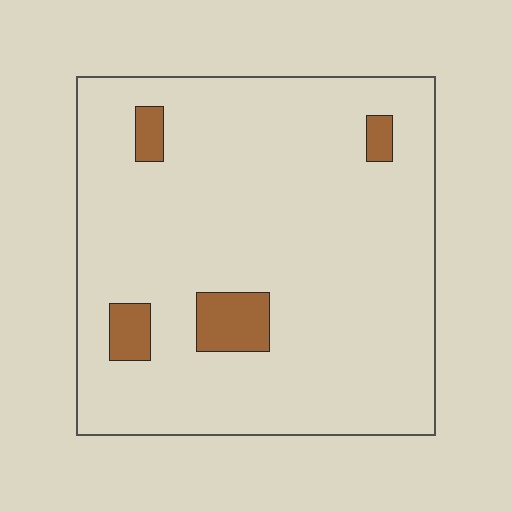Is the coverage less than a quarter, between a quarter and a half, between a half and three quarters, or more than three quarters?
Less than a quarter.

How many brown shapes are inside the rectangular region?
4.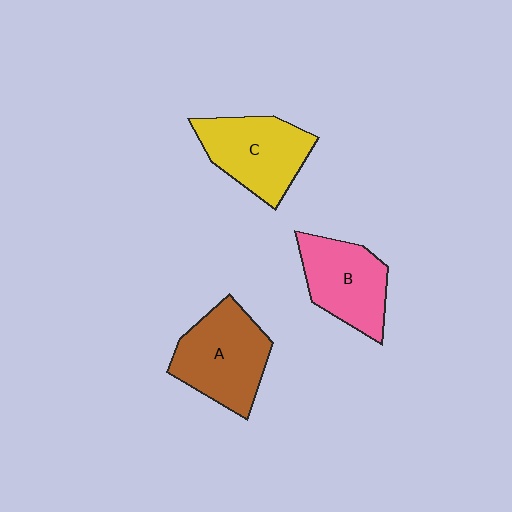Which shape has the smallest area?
Shape B (pink).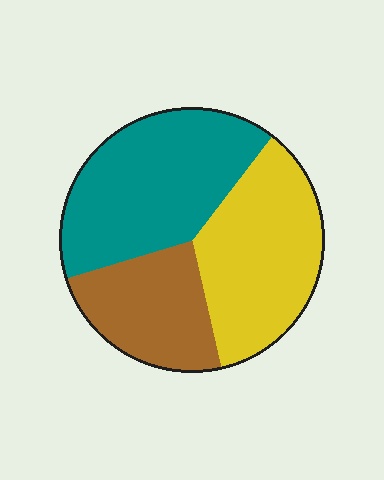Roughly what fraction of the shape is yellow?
Yellow covers roughly 35% of the shape.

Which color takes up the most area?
Teal, at roughly 40%.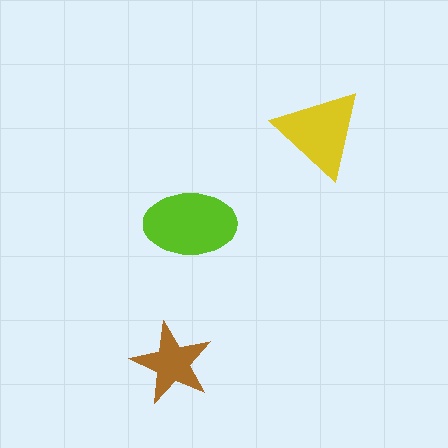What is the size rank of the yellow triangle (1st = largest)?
2nd.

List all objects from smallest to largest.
The brown star, the yellow triangle, the lime ellipse.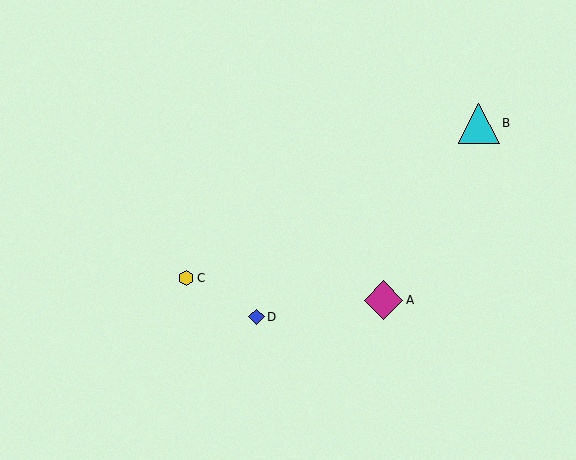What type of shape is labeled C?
Shape C is a yellow hexagon.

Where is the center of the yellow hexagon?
The center of the yellow hexagon is at (186, 278).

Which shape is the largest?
The cyan triangle (labeled B) is the largest.